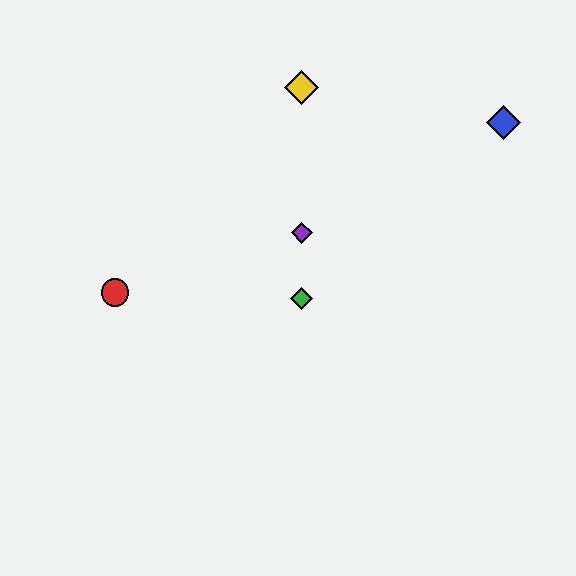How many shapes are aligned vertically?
3 shapes (the green diamond, the yellow diamond, the purple diamond) are aligned vertically.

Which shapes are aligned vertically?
The green diamond, the yellow diamond, the purple diamond are aligned vertically.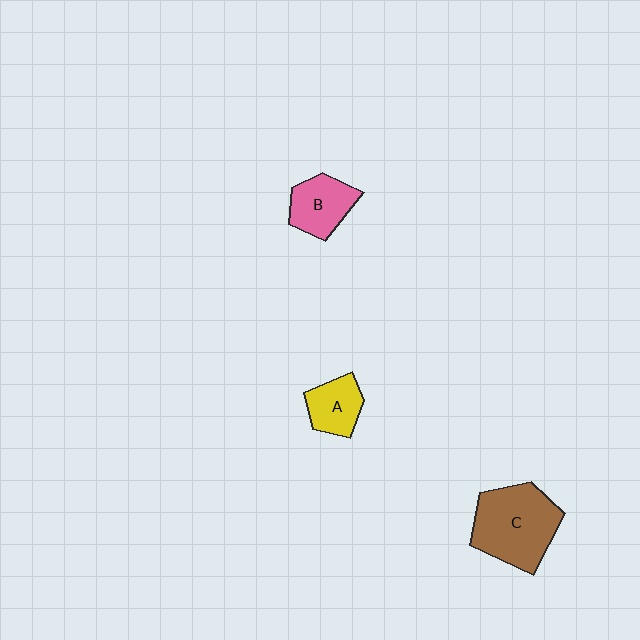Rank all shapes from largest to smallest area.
From largest to smallest: C (brown), B (pink), A (yellow).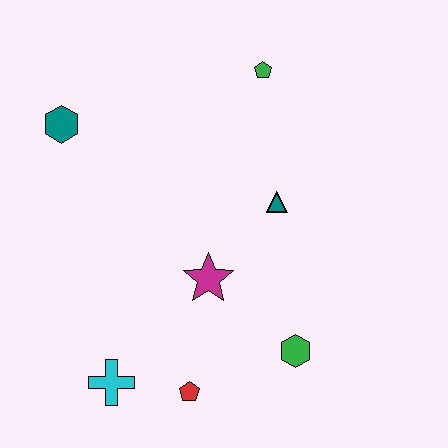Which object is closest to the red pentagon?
The cyan cross is closest to the red pentagon.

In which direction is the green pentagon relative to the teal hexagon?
The green pentagon is to the right of the teal hexagon.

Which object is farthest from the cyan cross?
The green pentagon is farthest from the cyan cross.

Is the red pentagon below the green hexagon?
Yes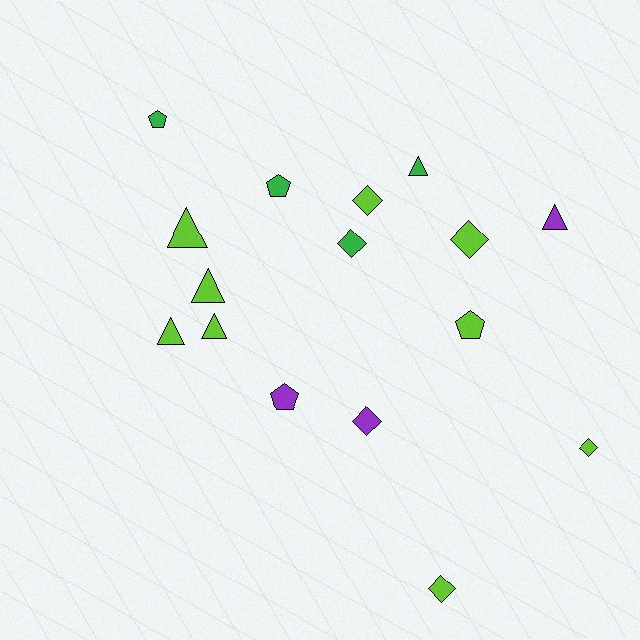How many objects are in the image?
There are 16 objects.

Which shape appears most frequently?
Triangle, with 6 objects.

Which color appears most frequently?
Lime, with 9 objects.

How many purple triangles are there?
There is 1 purple triangle.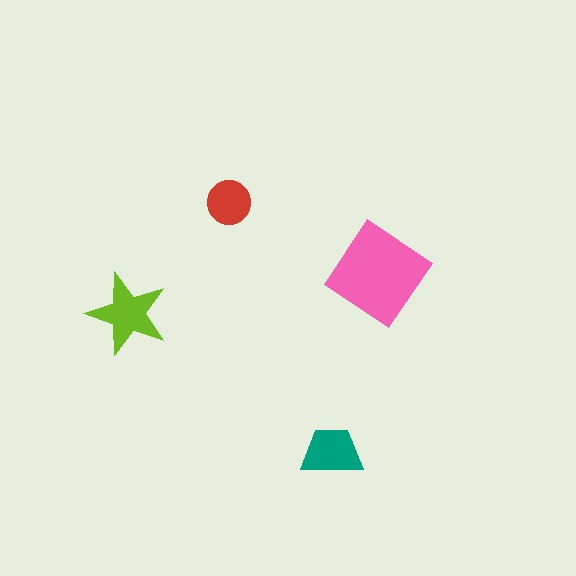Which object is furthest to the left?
The lime star is leftmost.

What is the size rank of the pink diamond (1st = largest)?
1st.